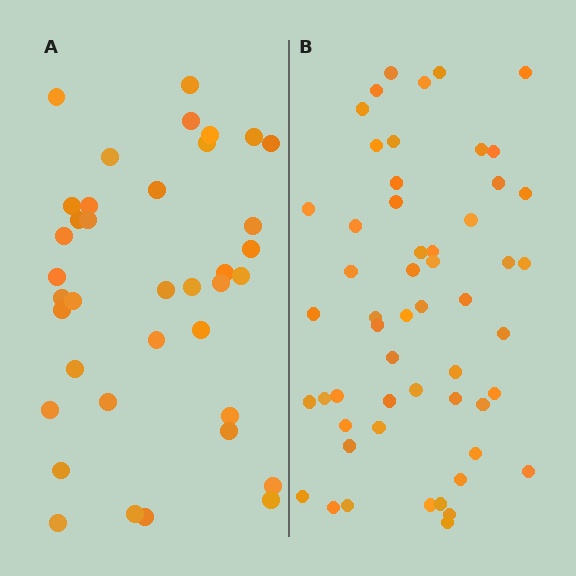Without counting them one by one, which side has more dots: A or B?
Region B (the right region) has more dots.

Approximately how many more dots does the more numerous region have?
Region B has approximately 15 more dots than region A.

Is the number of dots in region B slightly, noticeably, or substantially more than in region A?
Region B has noticeably more, but not dramatically so. The ratio is roughly 1.4 to 1.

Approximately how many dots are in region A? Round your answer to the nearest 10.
About 40 dots. (The exact count is 38, which rounds to 40.)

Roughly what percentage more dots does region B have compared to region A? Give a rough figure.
About 40% more.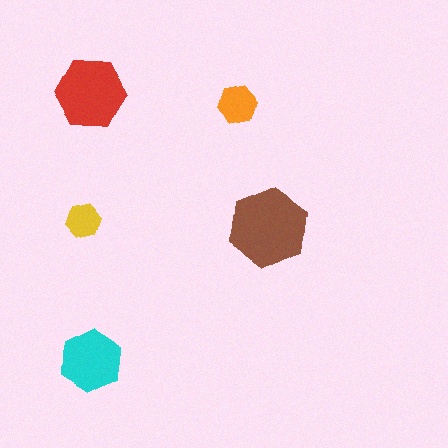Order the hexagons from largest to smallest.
the brown one, the red one, the cyan one, the orange one, the yellow one.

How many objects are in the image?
There are 5 objects in the image.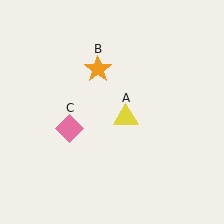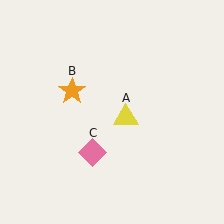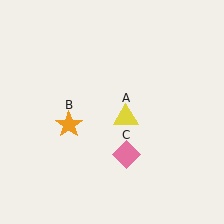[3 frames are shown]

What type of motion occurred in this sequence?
The orange star (object B), pink diamond (object C) rotated counterclockwise around the center of the scene.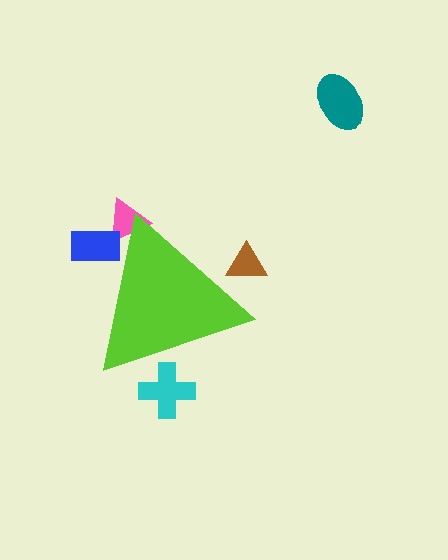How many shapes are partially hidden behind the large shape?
4 shapes are partially hidden.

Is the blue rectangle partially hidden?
Yes, the blue rectangle is partially hidden behind the lime triangle.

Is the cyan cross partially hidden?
Yes, the cyan cross is partially hidden behind the lime triangle.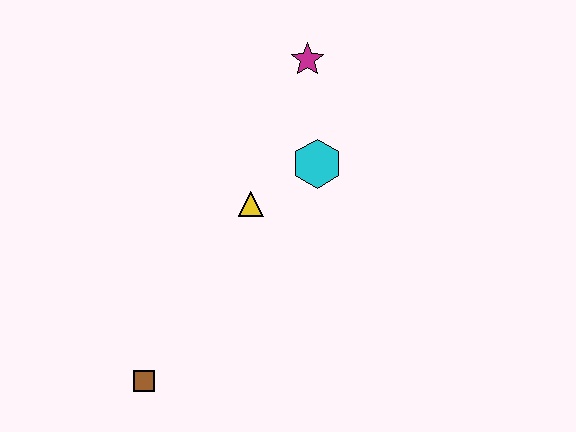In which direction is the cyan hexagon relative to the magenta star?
The cyan hexagon is below the magenta star.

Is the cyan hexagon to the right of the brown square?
Yes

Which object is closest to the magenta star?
The cyan hexagon is closest to the magenta star.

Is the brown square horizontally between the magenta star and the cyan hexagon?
No